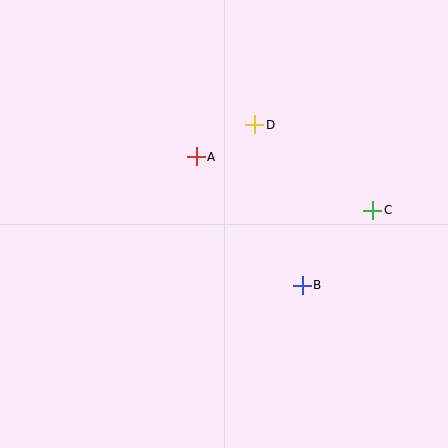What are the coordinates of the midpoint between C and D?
The midpoint between C and D is at (314, 167).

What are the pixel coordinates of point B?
Point B is at (302, 285).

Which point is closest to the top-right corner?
Point C is closest to the top-right corner.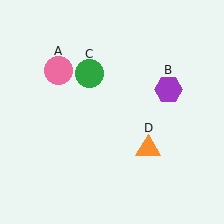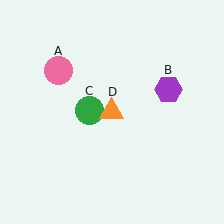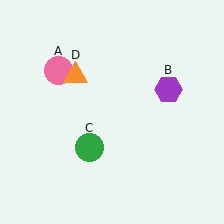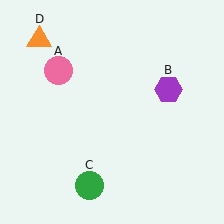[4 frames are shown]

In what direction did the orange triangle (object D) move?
The orange triangle (object D) moved up and to the left.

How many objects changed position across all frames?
2 objects changed position: green circle (object C), orange triangle (object D).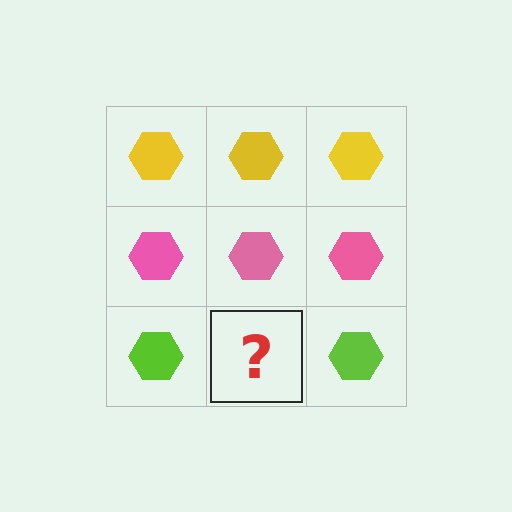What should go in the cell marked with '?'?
The missing cell should contain a lime hexagon.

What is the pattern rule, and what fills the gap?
The rule is that each row has a consistent color. The gap should be filled with a lime hexagon.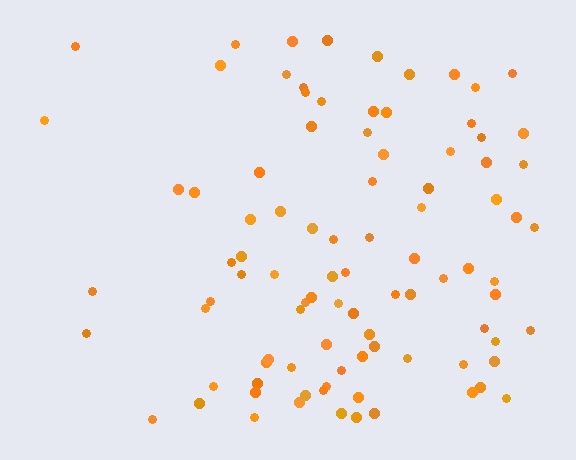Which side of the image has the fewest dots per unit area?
The left.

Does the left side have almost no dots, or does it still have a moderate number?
Still a moderate number, just noticeably fewer than the right.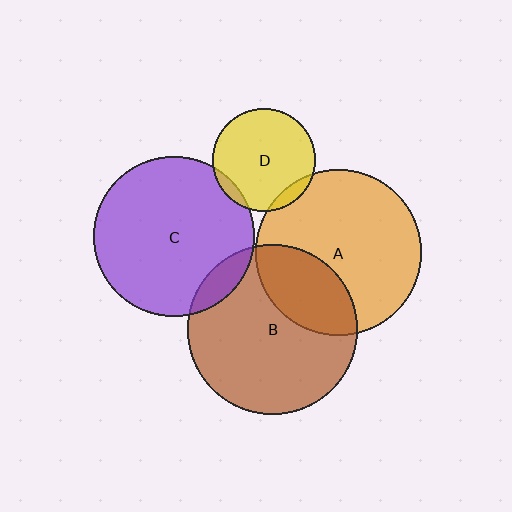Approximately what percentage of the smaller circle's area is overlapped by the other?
Approximately 5%.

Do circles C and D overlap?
Yes.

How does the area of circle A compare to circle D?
Approximately 2.6 times.